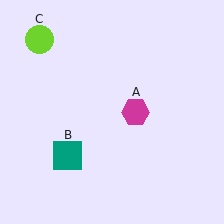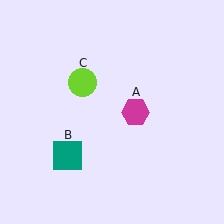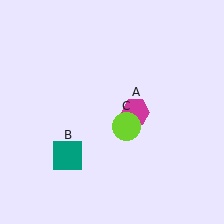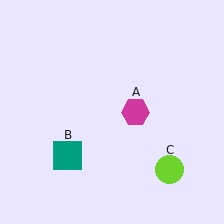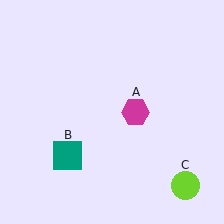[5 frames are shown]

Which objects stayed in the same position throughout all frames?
Magenta hexagon (object A) and teal square (object B) remained stationary.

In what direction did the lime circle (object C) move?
The lime circle (object C) moved down and to the right.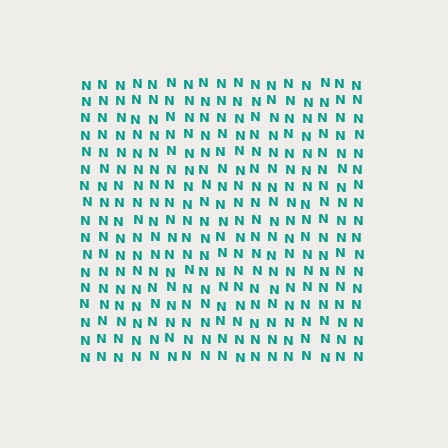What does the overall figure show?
The overall figure shows a square.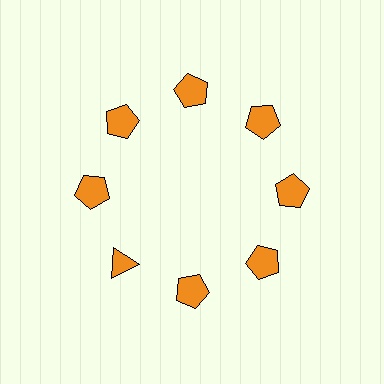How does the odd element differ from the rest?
It has a different shape: triangle instead of pentagon.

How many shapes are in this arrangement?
There are 8 shapes arranged in a ring pattern.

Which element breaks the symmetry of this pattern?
The orange triangle at roughly the 8 o'clock position breaks the symmetry. All other shapes are orange pentagons.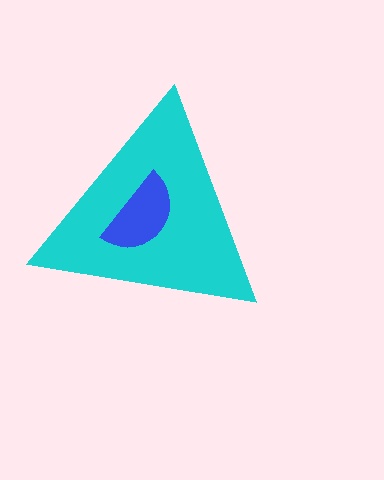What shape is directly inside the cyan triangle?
The blue semicircle.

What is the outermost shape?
The cyan triangle.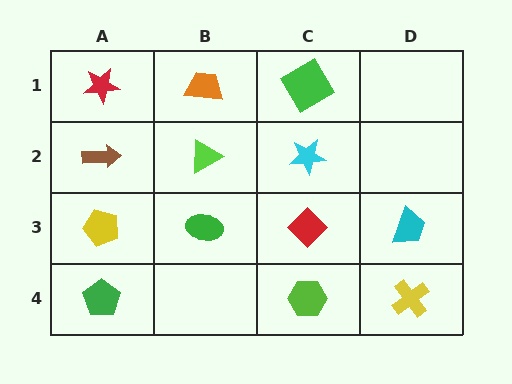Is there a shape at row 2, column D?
No, that cell is empty.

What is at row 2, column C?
A cyan star.